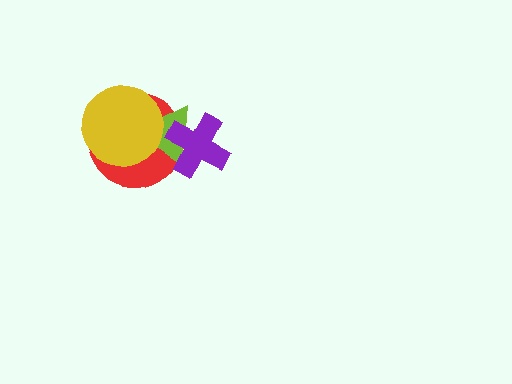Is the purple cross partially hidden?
No, no other shape covers it.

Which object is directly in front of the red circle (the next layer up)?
The lime triangle is directly in front of the red circle.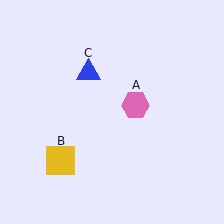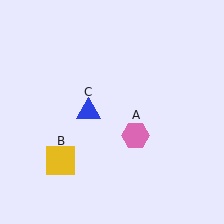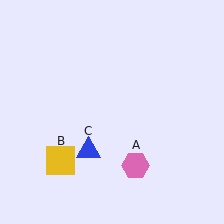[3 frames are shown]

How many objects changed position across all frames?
2 objects changed position: pink hexagon (object A), blue triangle (object C).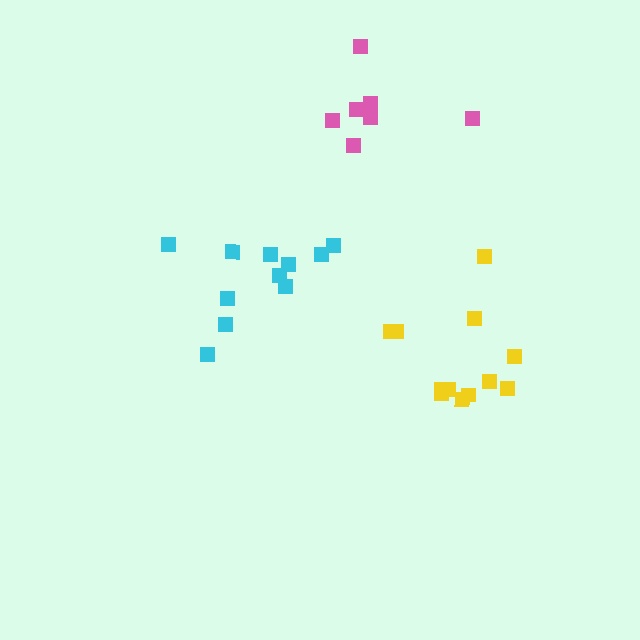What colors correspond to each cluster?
The clusters are colored: cyan, yellow, pink.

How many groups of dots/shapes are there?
There are 3 groups.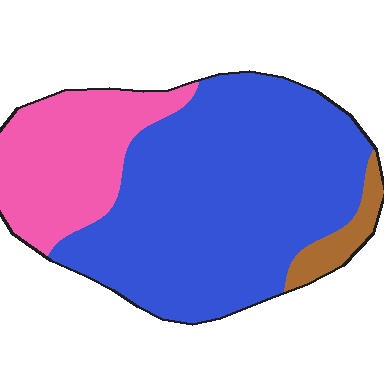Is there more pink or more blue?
Blue.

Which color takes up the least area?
Brown, at roughly 5%.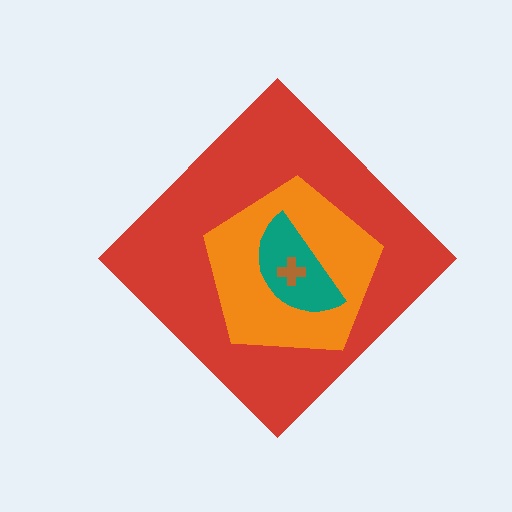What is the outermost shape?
The red diamond.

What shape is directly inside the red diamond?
The orange pentagon.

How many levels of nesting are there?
4.